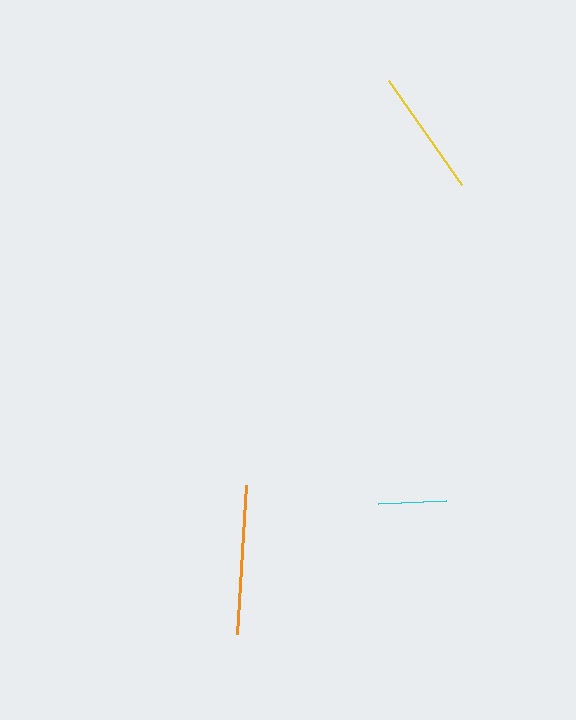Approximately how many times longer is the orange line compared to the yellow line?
The orange line is approximately 1.2 times the length of the yellow line.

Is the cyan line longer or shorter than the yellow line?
The yellow line is longer than the cyan line.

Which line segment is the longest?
The orange line is the longest at approximately 149 pixels.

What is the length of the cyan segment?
The cyan segment is approximately 68 pixels long.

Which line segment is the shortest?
The cyan line is the shortest at approximately 68 pixels.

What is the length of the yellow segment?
The yellow segment is approximately 127 pixels long.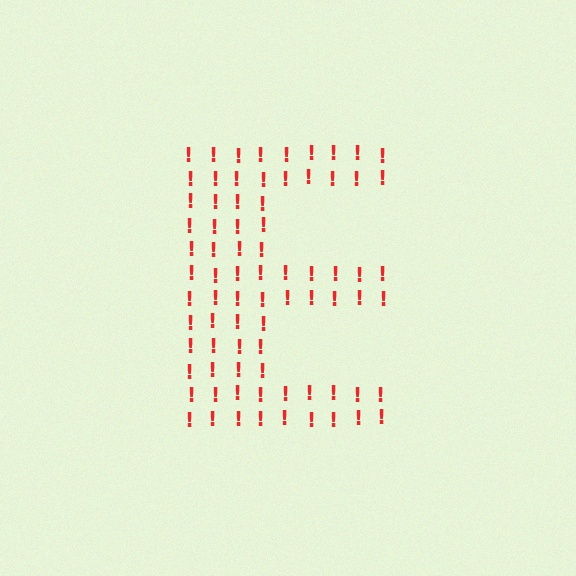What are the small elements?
The small elements are exclamation marks.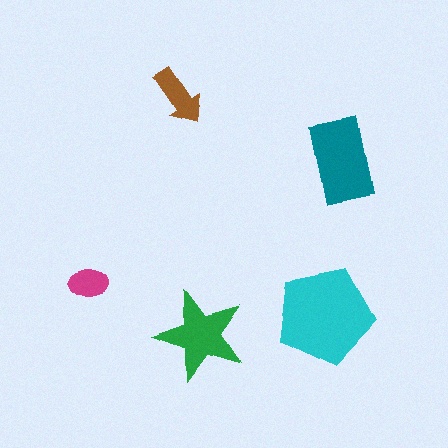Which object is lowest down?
The green star is bottommost.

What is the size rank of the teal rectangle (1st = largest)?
2nd.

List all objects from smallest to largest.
The magenta ellipse, the brown arrow, the green star, the teal rectangle, the cyan pentagon.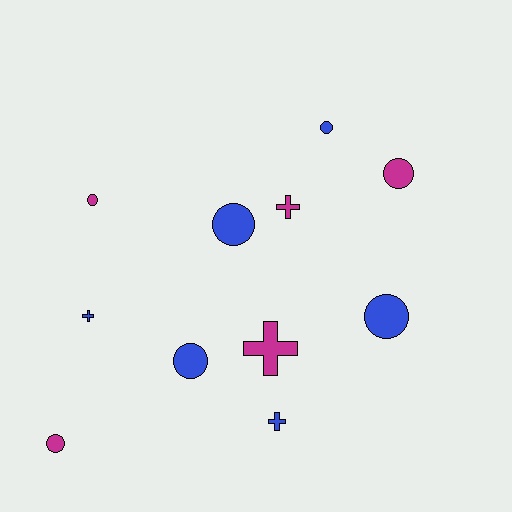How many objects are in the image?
There are 11 objects.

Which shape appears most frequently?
Circle, with 7 objects.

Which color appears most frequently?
Blue, with 6 objects.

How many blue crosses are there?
There are 2 blue crosses.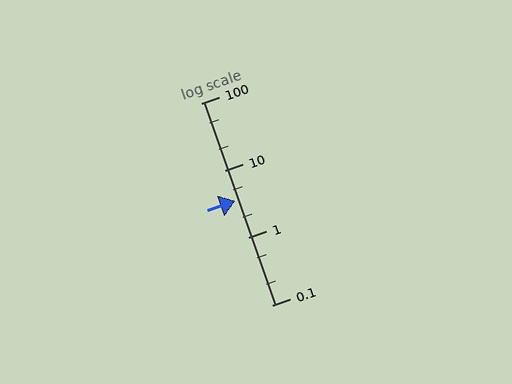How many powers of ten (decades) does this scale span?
The scale spans 3 decades, from 0.1 to 100.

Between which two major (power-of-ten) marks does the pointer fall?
The pointer is between 1 and 10.